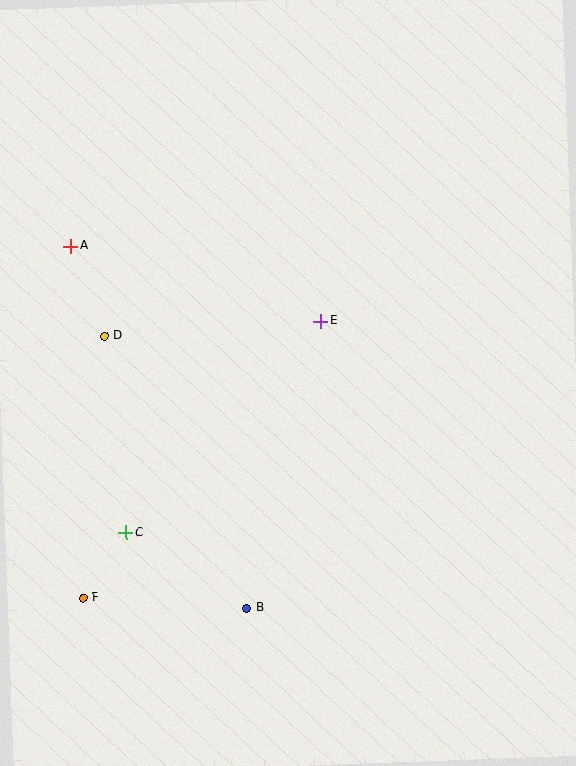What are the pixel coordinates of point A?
Point A is at (71, 246).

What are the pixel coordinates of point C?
Point C is at (126, 532).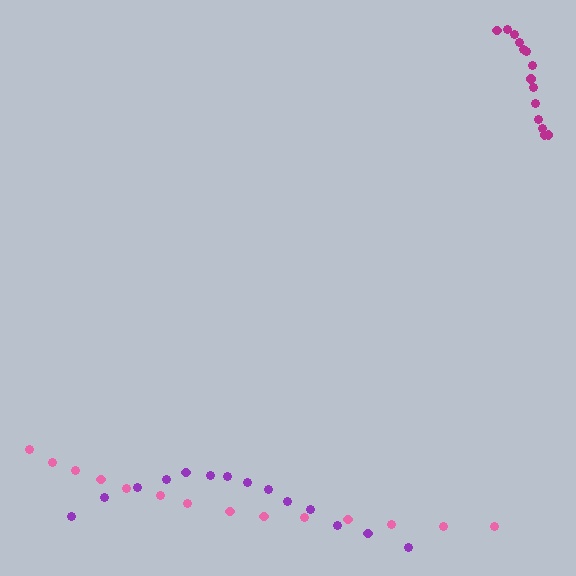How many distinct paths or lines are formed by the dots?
There are 3 distinct paths.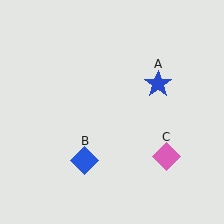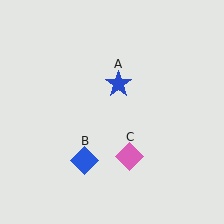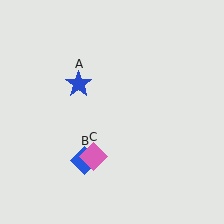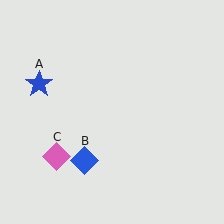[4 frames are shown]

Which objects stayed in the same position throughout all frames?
Blue diamond (object B) remained stationary.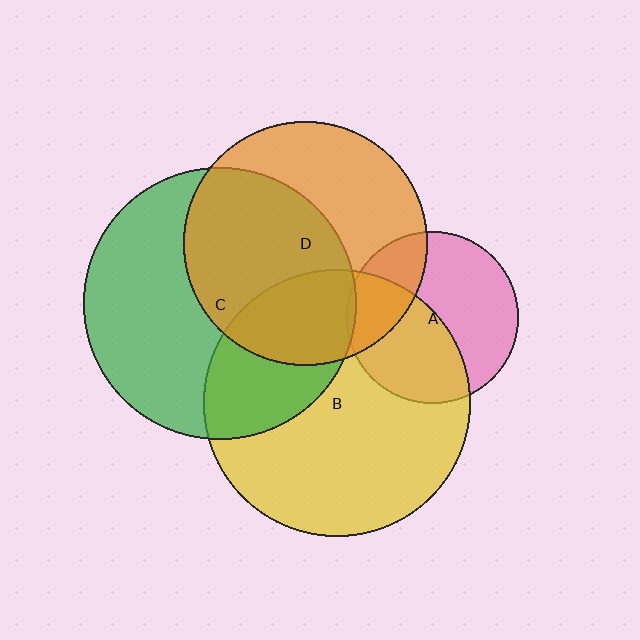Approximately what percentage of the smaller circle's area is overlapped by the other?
Approximately 30%.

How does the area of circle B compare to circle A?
Approximately 2.4 times.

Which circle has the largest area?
Circle C (green).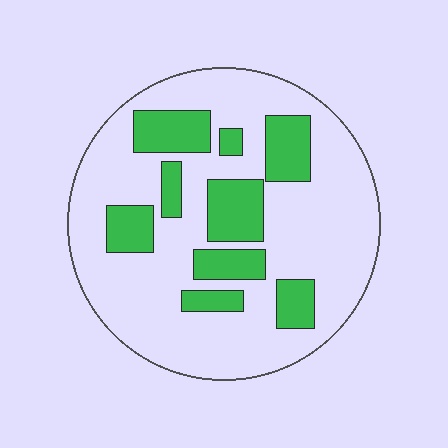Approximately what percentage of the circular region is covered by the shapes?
Approximately 25%.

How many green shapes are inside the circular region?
9.